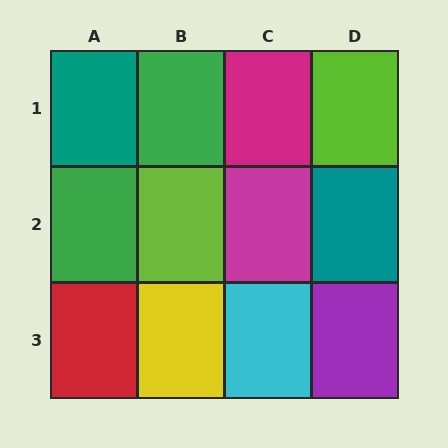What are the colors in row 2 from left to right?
Green, lime, magenta, teal.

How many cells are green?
2 cells are green.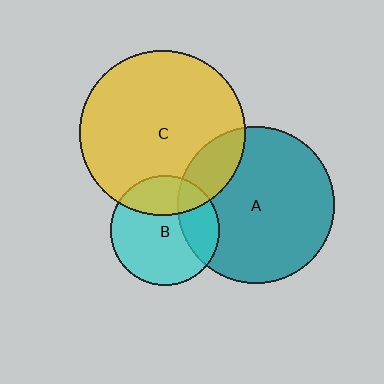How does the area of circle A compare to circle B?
Approximately 2.1 times.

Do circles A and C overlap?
Yes.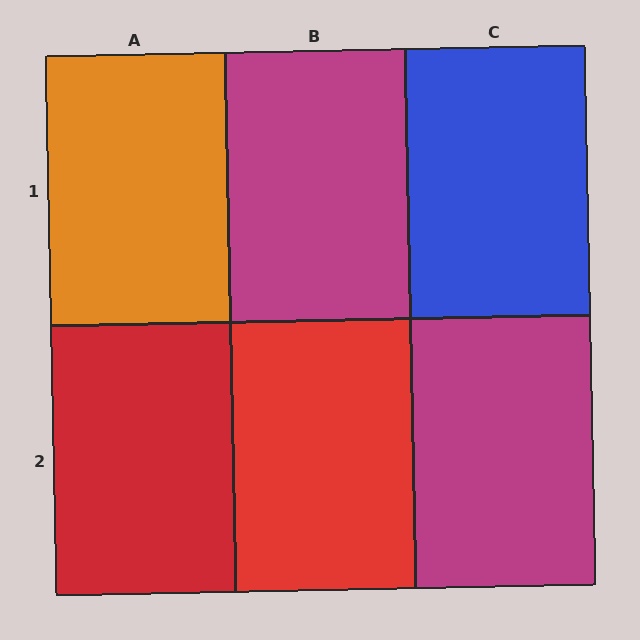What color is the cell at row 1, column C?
Blue.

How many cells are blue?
1 cell is blue.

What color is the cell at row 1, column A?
Orange.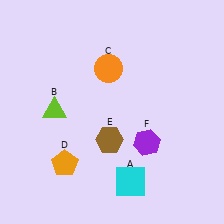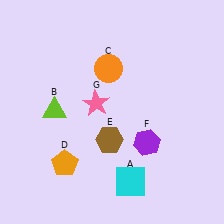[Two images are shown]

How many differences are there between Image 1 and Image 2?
There is 1 difference between the two images.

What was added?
A pink star (G) was added in Image 2.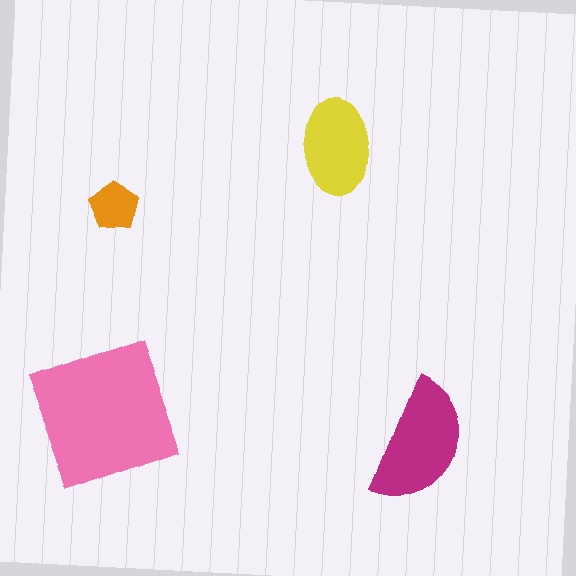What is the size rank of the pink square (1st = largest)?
1st.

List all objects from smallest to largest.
The orange pentagon, the yellow ellipse, the magenta semicircle, the pink square.